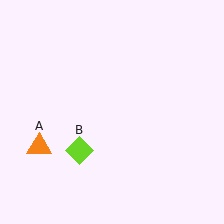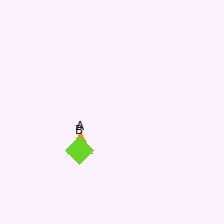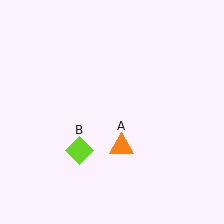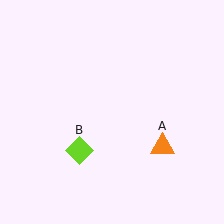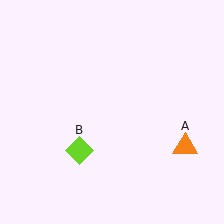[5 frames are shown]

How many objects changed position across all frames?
1 object changed position: orange triangle (object A).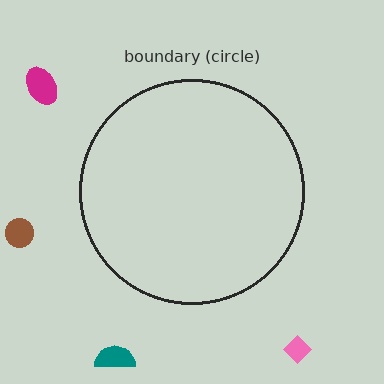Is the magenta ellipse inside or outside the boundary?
Outside.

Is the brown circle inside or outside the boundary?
Outside.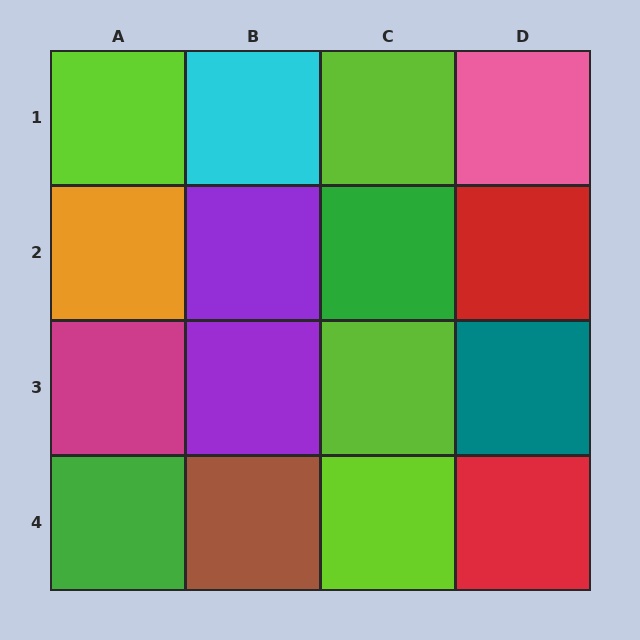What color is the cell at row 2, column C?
Green.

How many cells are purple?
2 cells are purple.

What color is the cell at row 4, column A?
Green.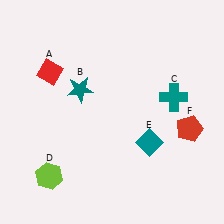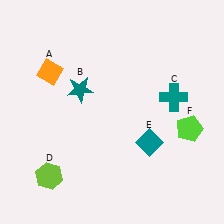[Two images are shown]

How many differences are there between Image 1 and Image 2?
There are 2 differences between the two images.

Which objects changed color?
A changed from red to orange. F changed from red to lime.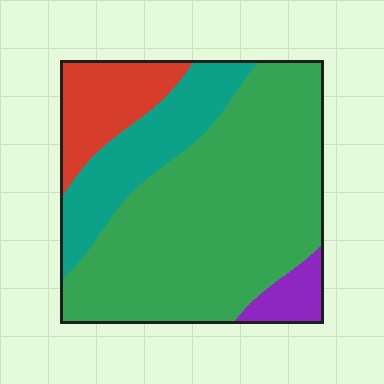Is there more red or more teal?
Teal.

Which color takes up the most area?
Green, at roughly 60%.